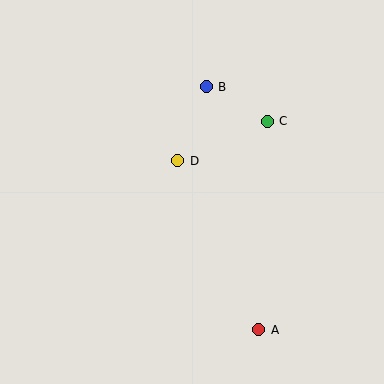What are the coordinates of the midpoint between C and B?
The midpoint between C and B is at (237, 104).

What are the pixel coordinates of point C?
Point C is at (267, 121).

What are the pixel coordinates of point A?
Point A is at (259, 330).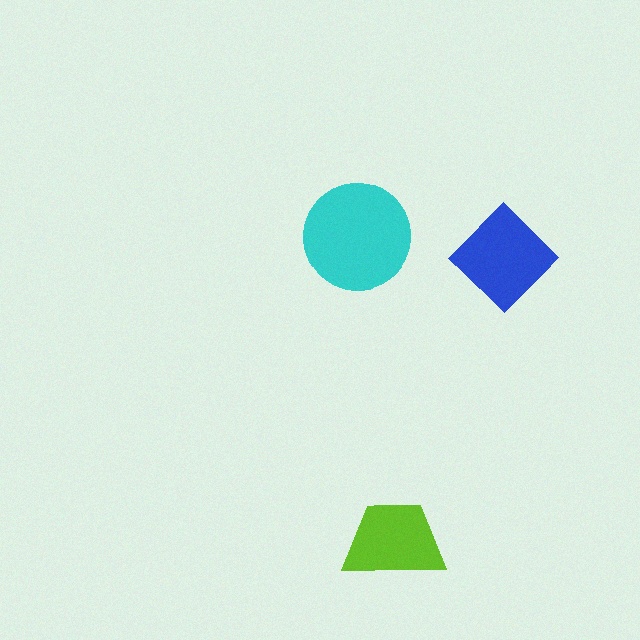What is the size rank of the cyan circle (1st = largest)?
1st.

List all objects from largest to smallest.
The cyan circle, the blue diamond, the lime trapezoid.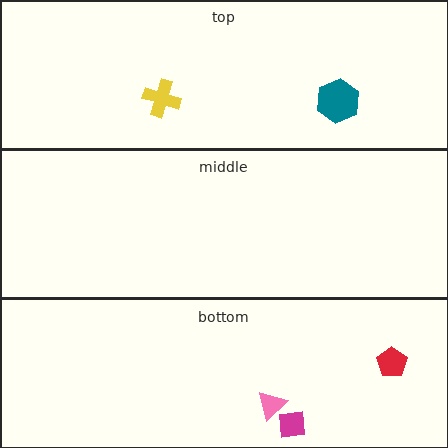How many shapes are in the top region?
2.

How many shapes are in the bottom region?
3.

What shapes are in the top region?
The teal hexagon, the yellow cross.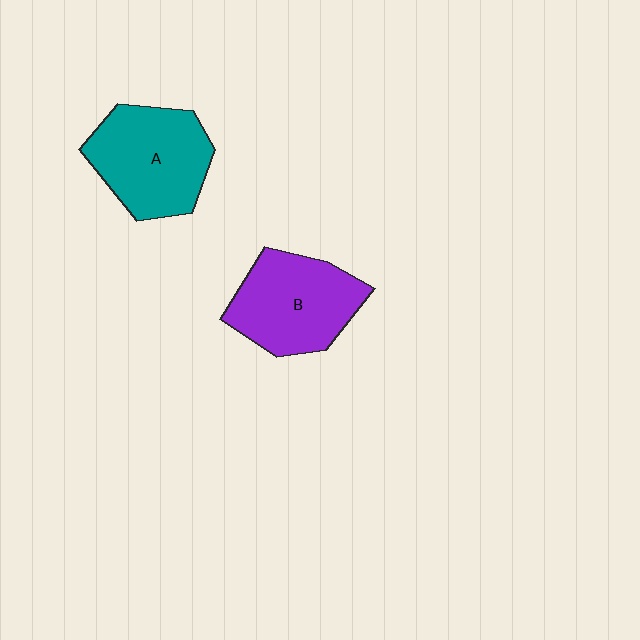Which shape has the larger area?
Shape A (teal).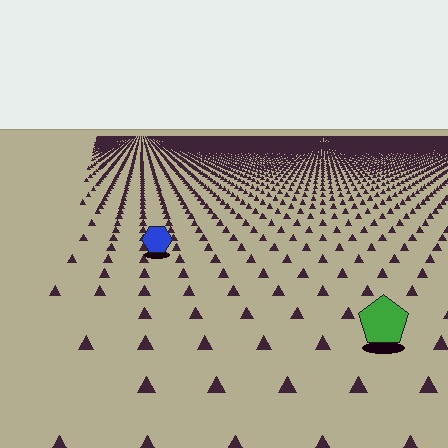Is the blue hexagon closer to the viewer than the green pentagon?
No. The green pentagon is closer — you can tell from the texture gradient: the ground texture is coarser near it.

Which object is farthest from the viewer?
The blue hexagon is farthest from the viewer. It appears smaller and the ground texture around it is denser.